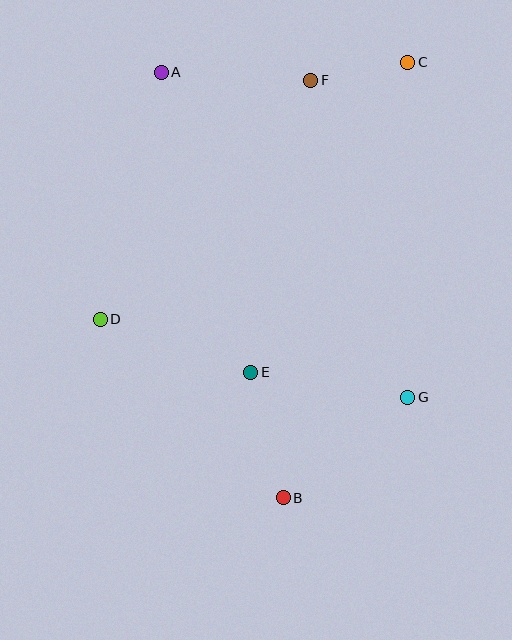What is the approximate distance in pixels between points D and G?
The distance between D and G is approximately 317 pixels.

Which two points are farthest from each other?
Points B and C are farthest from each other.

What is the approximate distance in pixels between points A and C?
The distance between A and C is approximately 247 pixels.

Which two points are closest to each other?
Points C and F are closest to each other.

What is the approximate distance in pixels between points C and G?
The distance between C and G is approximately 335 pixels.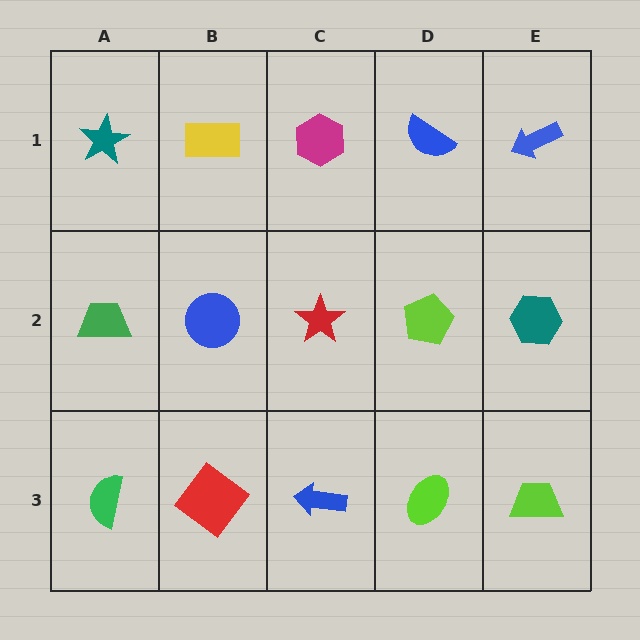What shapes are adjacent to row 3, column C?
A red star (row 2, column C), a red diamond (row 3, column B), a lime ellipse (row 3, column D).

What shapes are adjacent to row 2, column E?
A blue arrow (row 1, column E), a lime trapezoid (row 3, column E), a lime pentagon (row 2, column D).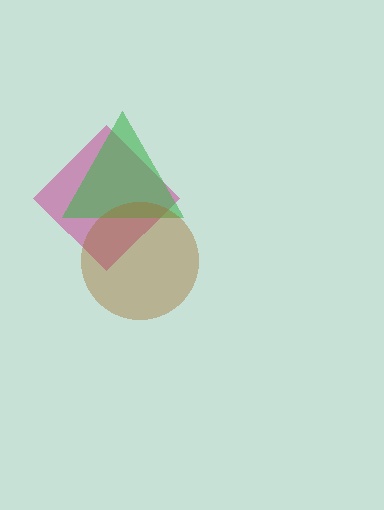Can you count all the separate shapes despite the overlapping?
Yes, there are 3 separate shapes.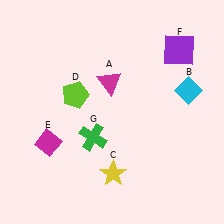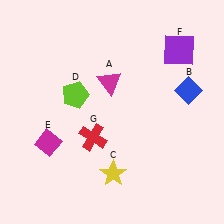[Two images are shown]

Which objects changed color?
B changed from cyan to blue. G changed from green to red.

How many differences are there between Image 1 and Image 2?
There are 2 differences between the two images.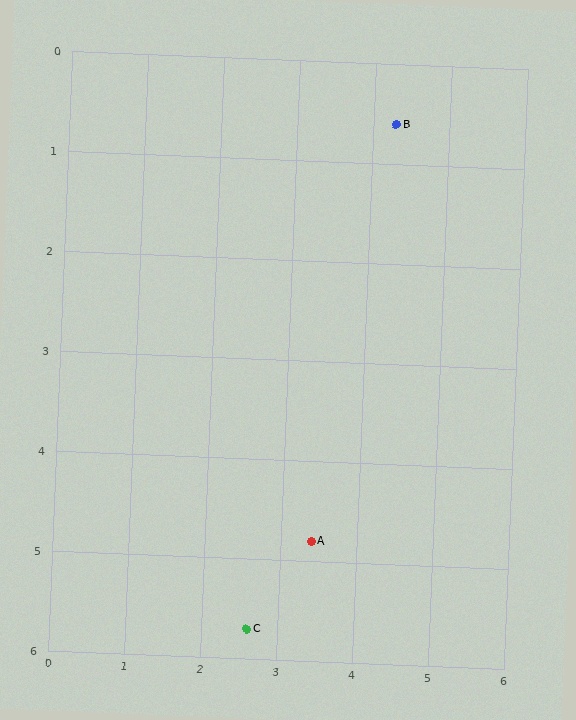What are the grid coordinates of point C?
Point C is at approximately (2.6, 5.7).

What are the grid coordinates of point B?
Point B is at approximately (4.3, 0.6).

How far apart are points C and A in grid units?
Points C and A are about 1.2 grid units apart.